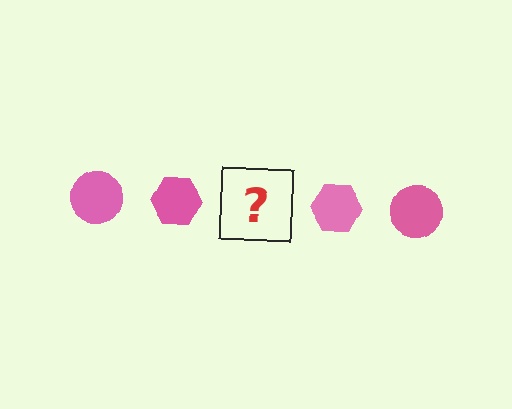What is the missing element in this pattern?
The missing element is a pink circle.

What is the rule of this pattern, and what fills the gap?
The rule is that the pattern cycles through circle, hexagon shapes in pink. The gap should be filled with a pink circle.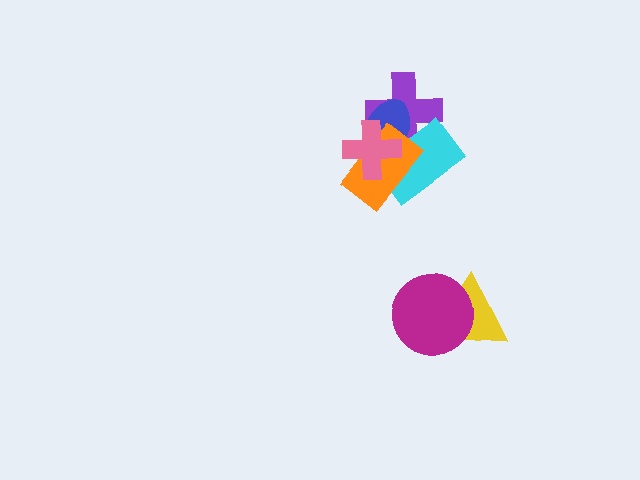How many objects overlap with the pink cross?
4 objects overlap with the pink cross.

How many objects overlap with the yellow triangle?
1 object overlaps with the yellow triangle.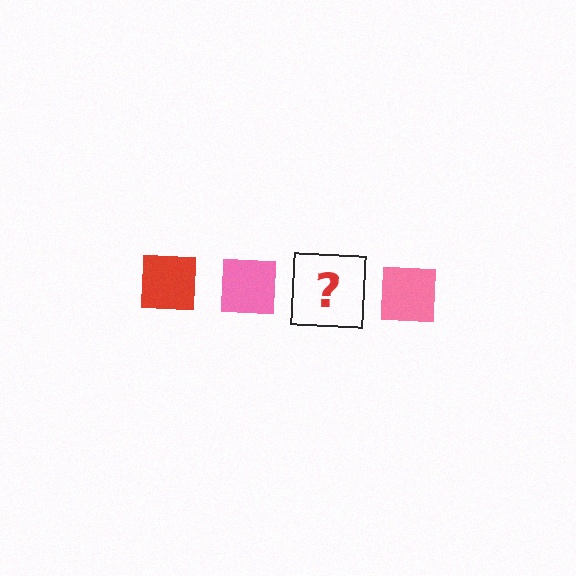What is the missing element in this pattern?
The missing element is a red square.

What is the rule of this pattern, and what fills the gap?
The rule is that the pattern cycles through red, pink squares. The gap should be filled with a red square.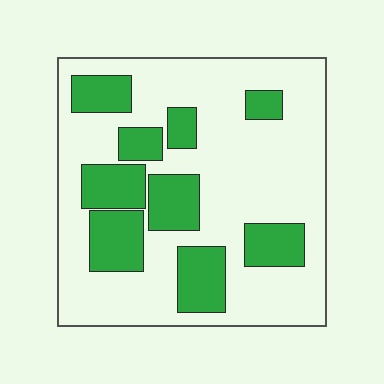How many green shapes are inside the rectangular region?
9.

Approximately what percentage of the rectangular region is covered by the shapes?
Approximately 30%.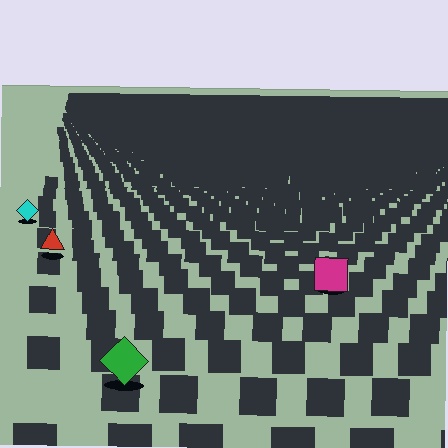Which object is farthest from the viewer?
The cyan diamond is farthest from the viewer. It appears smaller and the ground texture around it is denser.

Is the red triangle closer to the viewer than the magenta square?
No. The magenta square is closer — you can tell from the texture gradient: the ground texture is coarser near it.